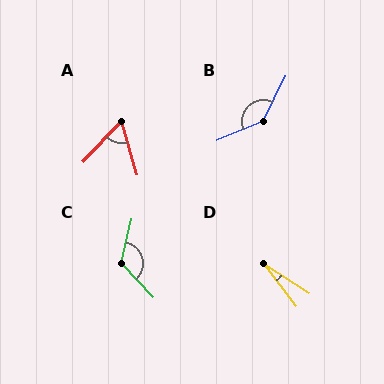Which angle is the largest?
B, at approximately 139 degrees.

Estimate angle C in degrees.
Approximately 124 degrees.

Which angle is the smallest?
D, at approximately 20 degrees.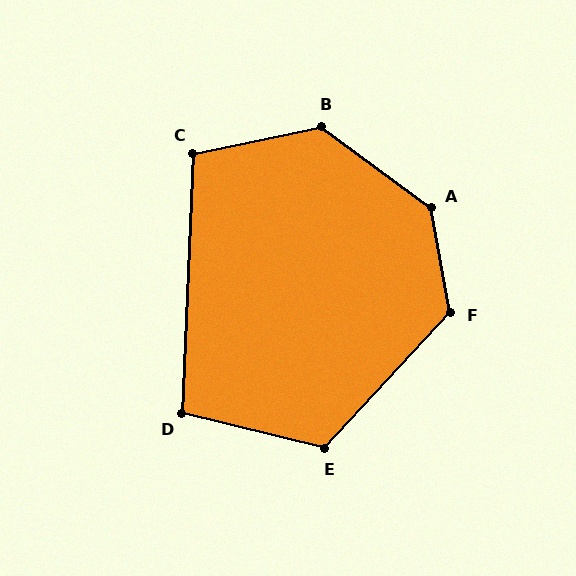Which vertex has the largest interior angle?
A, at approximately 137 degrees.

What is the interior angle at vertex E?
Approximately 119 degrees (obtuse).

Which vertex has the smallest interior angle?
D, at approximately 101 degrees.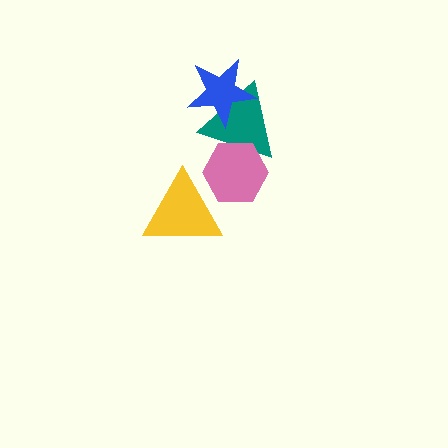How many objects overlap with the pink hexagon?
2 objects overlap with the pink hexagon.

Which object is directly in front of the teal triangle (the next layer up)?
The blue star is directly in front of the teal triangle.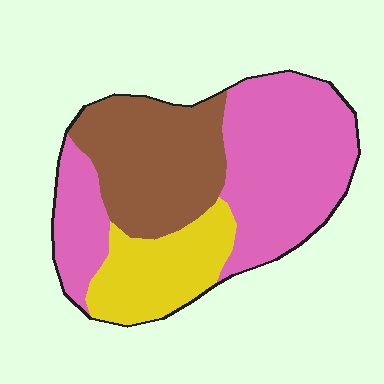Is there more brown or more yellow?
Brown.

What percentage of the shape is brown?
Brown covers roughly 30% of the shape.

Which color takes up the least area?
Yellow, at roughly 20%.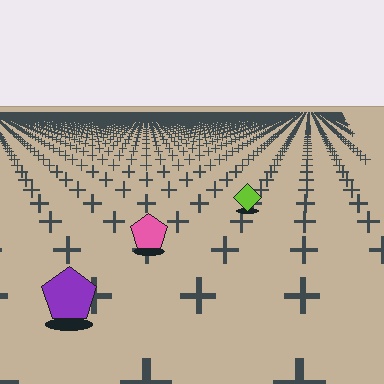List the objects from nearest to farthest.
From nearest to farthest: the purple pentagon, the pink pentagon, the lime diamond.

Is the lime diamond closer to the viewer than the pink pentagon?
No. The pink pentagon is closer — you can tell from the texture gradient: the ground texture is coarser near it.